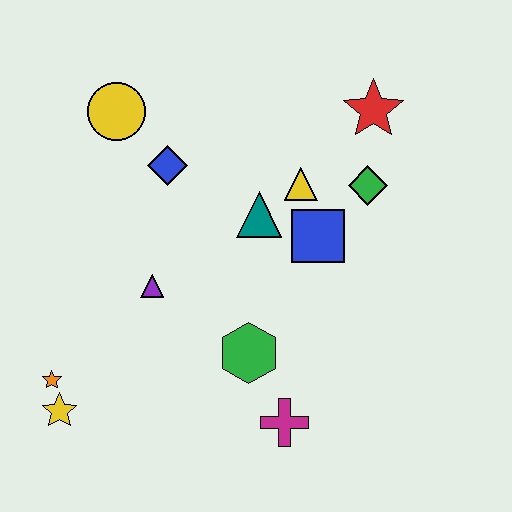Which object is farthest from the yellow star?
The red star is farthest from the yellow star.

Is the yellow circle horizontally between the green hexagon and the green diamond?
No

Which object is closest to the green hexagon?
The magenta cross is closest to the green hexagon.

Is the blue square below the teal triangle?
Yes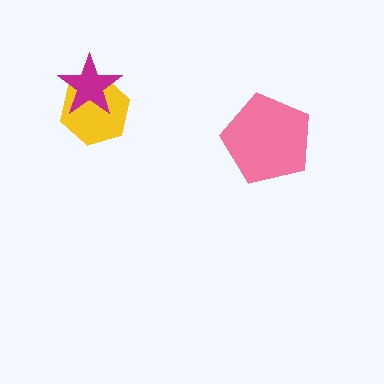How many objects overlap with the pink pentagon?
0 objects overlap with the pink pentagon.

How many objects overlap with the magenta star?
1 object overlaps with the magenta star.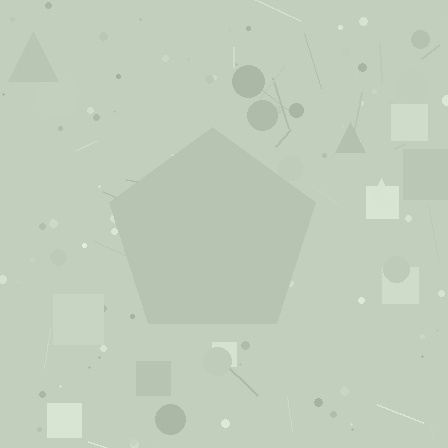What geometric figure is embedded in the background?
A pentagon is embedded in the background.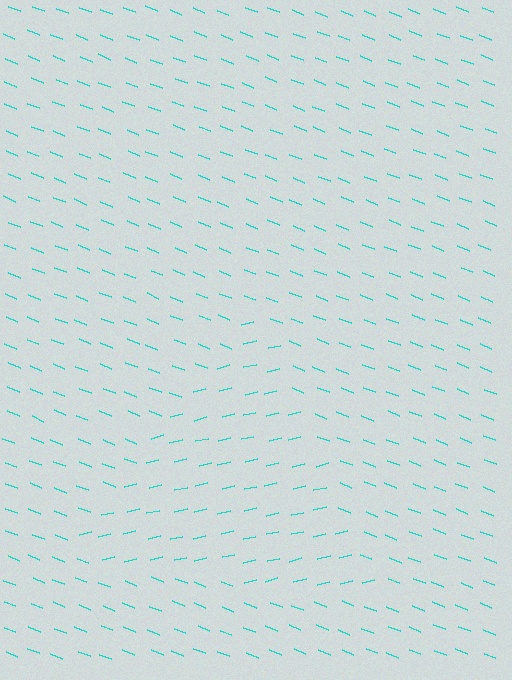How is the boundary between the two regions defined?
The boundary is defined purely by a change in line orientation (approximately 35 degrees difference). All lines are the same color and thickness.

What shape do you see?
I see a triangle.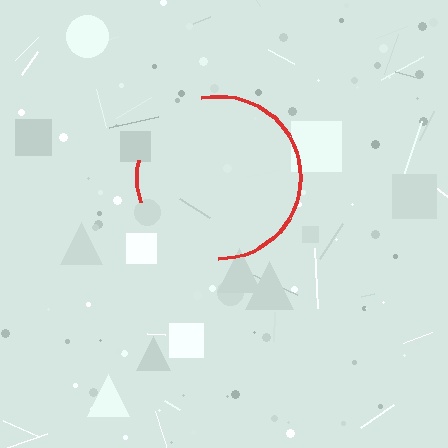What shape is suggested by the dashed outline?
The dashed outline suggests a circle.